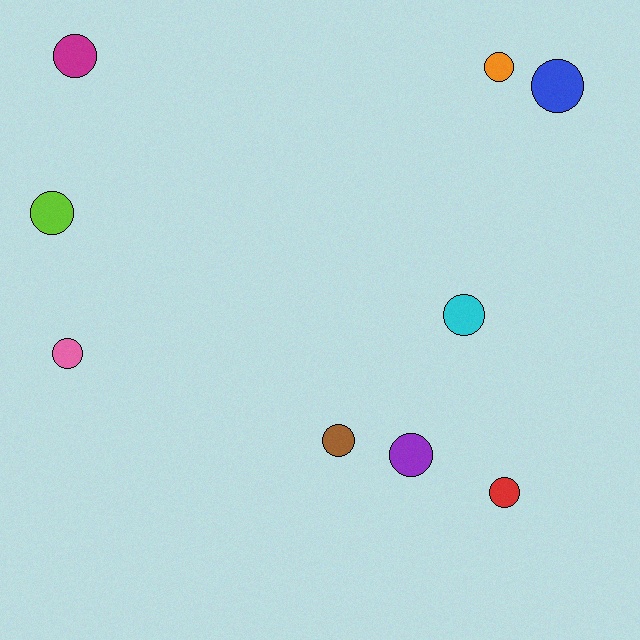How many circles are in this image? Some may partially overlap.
There are 9 circles.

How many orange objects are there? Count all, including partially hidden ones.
There is 1 orange object.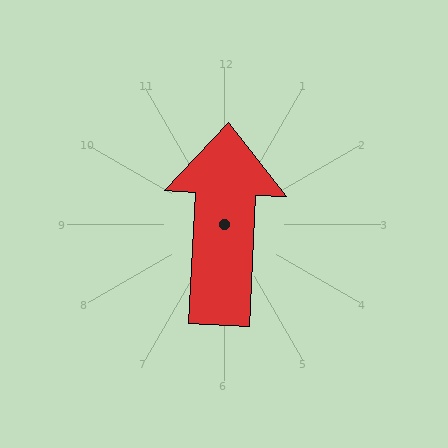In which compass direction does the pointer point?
North.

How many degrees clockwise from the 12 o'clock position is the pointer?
Approximately 3 degrees.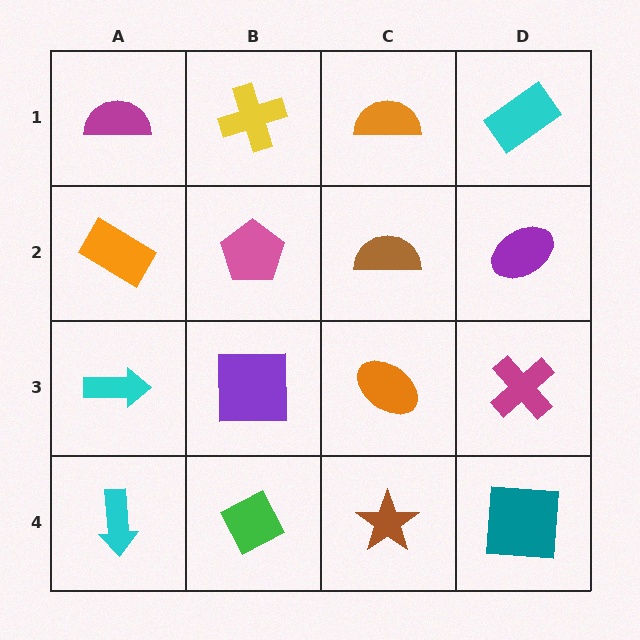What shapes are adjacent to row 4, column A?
A cyan arrow (row 3, column A), a green diamond (row 4, column B).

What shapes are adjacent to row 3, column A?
An orange rectangle (row 2, column A), a cyan arrow (row 4, column A), a purple square (row 3, column B).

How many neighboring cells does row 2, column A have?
3.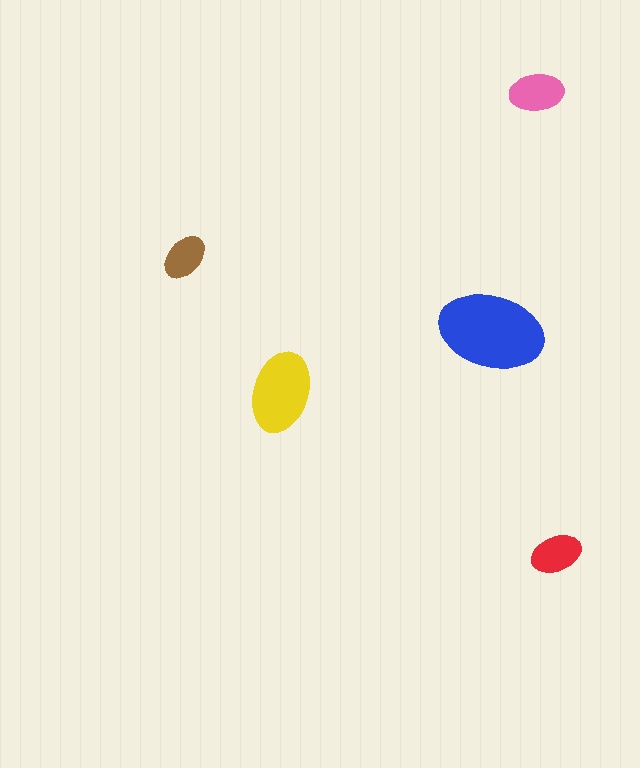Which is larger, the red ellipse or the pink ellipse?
The pink one.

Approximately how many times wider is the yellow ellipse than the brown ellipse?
About 1.5 times wider.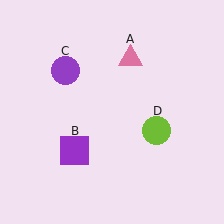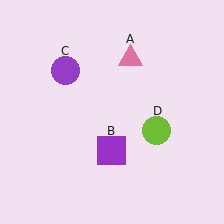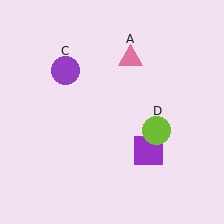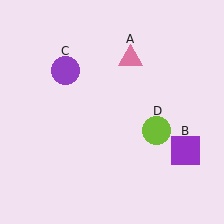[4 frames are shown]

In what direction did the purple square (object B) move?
The purple square (object B) moved right.